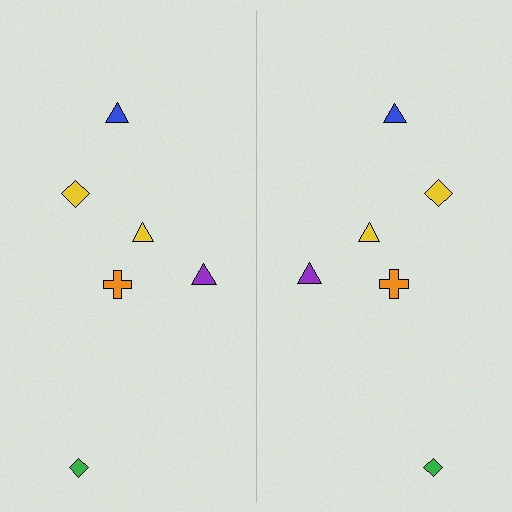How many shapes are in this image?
There are 12 shapes in this image.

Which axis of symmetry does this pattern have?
The pattern has a vertical axis of symmetry running through the center of the image.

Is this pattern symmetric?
Yes, this pattern has bilateral (reflection) symmetry.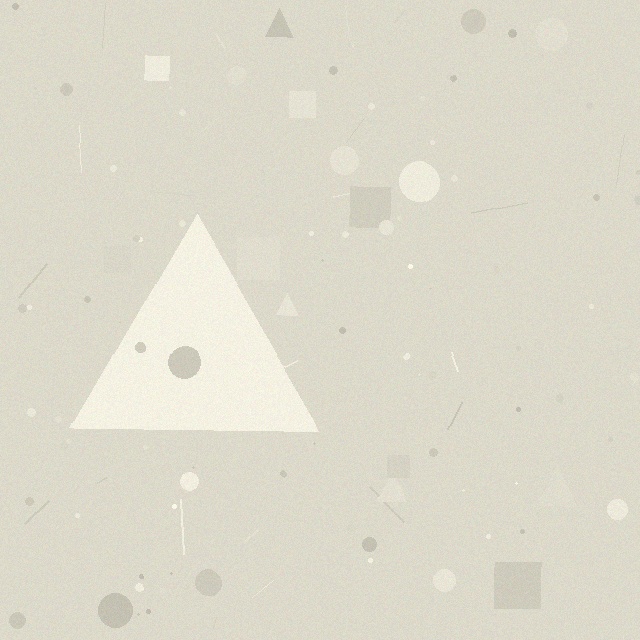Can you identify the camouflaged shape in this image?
The camouflaged shape is a triangle.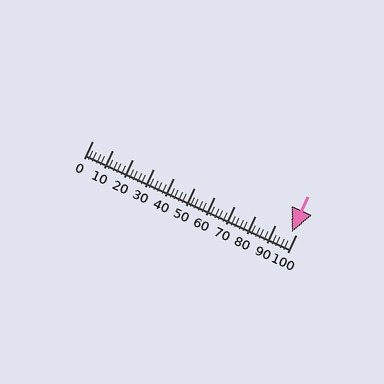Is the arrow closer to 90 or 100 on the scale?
The arrow is closer to 100.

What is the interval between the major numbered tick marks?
The major tick marks are spaced 10 units apart.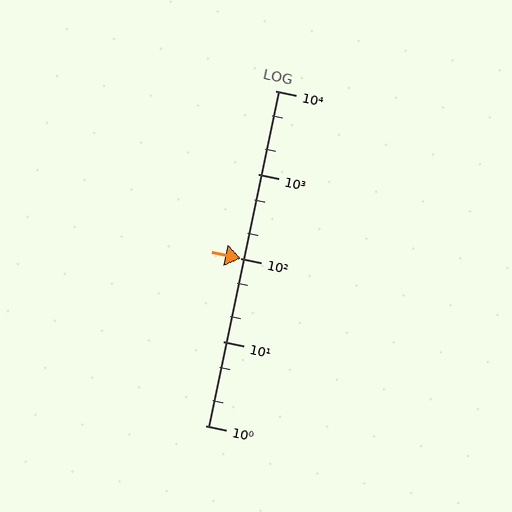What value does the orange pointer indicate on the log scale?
The pointer indicates approximately 100.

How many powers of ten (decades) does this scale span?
The scale spans 4 decades, from 1 to 10000.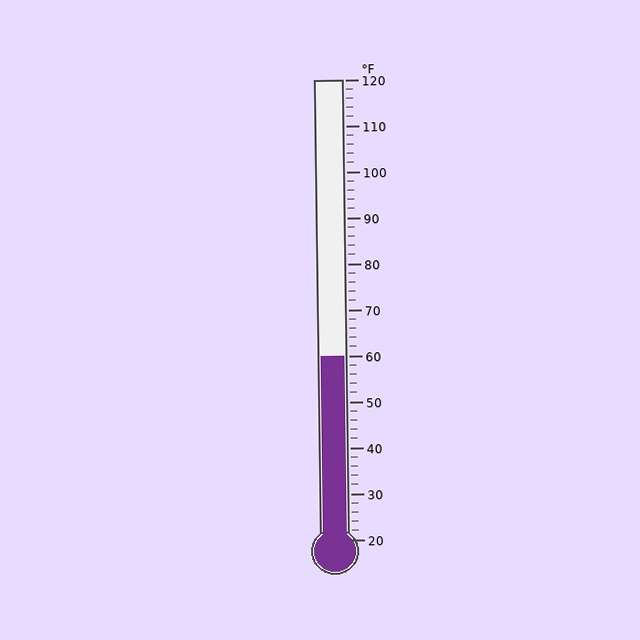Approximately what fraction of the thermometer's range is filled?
The thermometer is filled to approximately 40% of its range.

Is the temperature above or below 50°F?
The temperature is above 50°F.